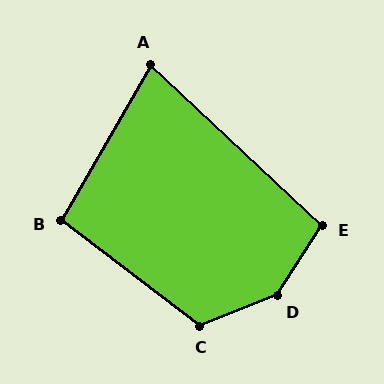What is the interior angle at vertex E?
Approximately 101 degrees (obtuse).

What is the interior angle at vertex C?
Approximately 121 degrees (obtuse).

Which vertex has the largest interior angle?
D, at approximately 144 degrees.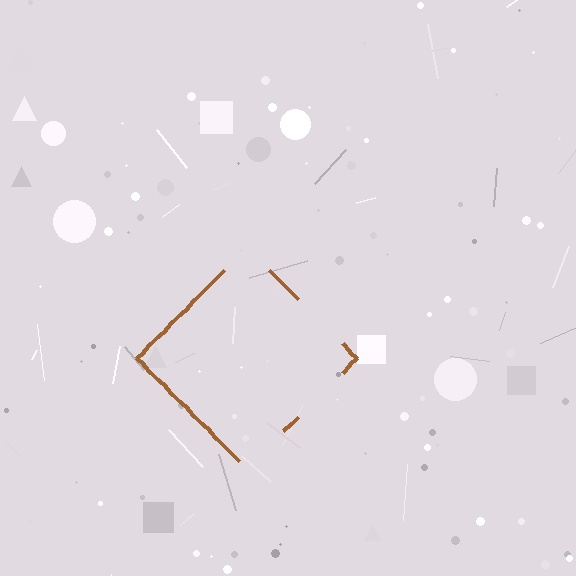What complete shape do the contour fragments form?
The contour fragments form a diamond.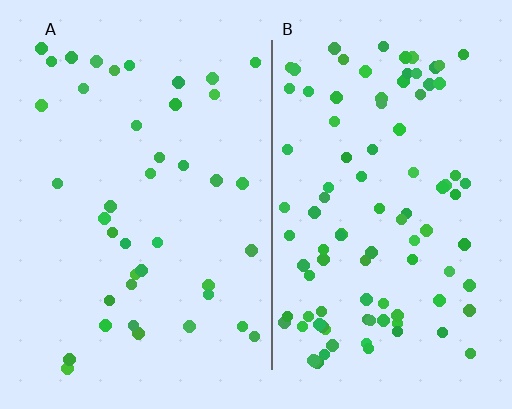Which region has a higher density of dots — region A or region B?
B (the right).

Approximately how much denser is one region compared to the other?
Approximately 2.4× — region B over region A.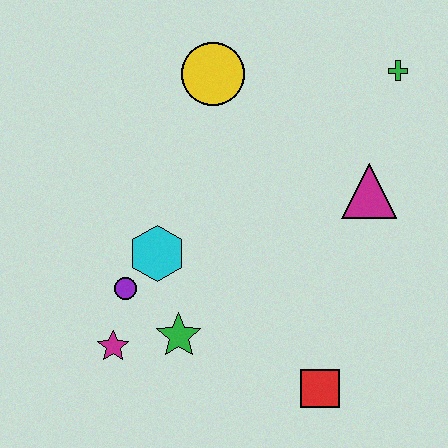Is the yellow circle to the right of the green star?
Yes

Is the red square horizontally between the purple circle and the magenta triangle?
Yes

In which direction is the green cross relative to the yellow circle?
The green cross is to the right of the yellow circle.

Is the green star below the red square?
No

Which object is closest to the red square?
The green star is closest to the red square.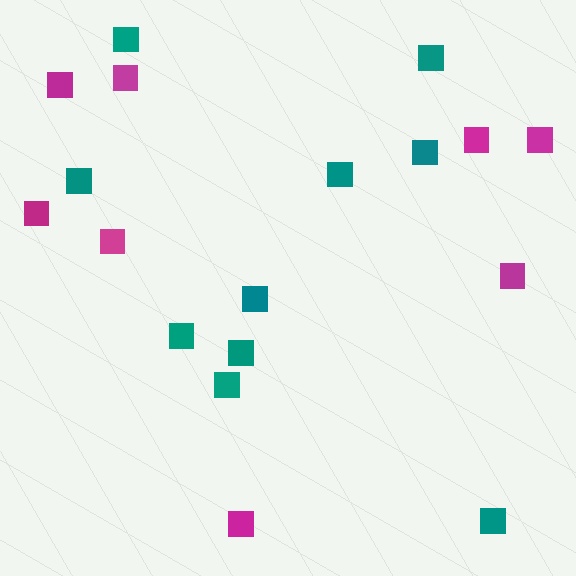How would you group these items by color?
There are 2 groups: one group of magenta squares (8) and one group of teal squares (10).